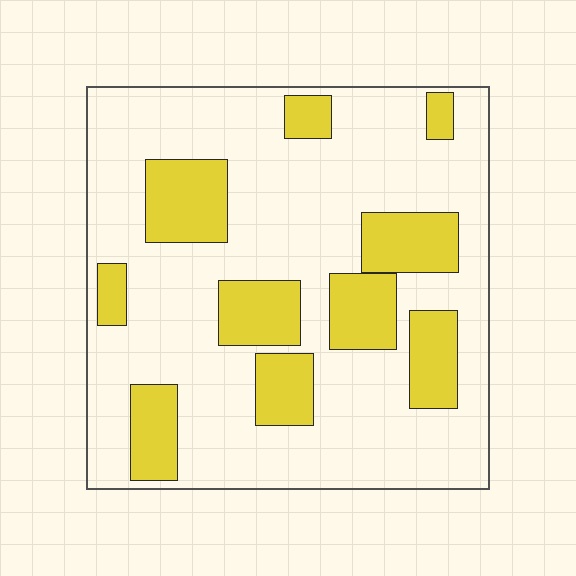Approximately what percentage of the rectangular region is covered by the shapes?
Approximately 25%.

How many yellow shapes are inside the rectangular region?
10.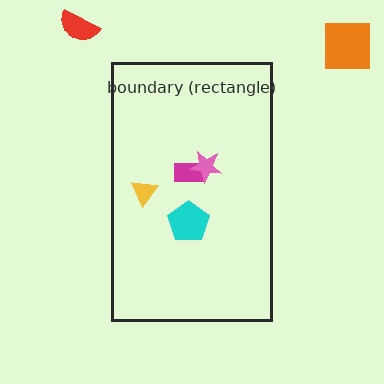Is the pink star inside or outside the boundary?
Inside.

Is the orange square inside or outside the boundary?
Outside.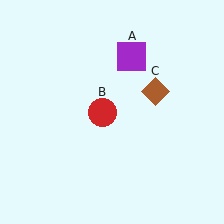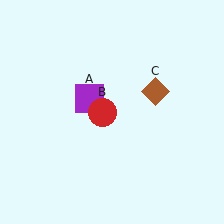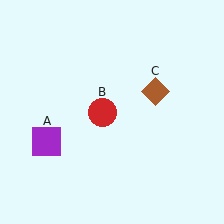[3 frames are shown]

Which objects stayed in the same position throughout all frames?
Red circle (object B) and brown diamond (object C) remained stationary.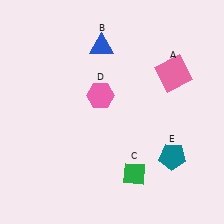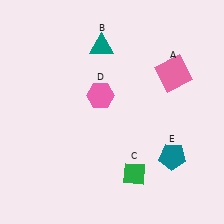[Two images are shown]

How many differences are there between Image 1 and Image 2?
There is 1 difference between the two images.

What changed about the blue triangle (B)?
In Image 1, B is blue. In Image 2, it changed to teal.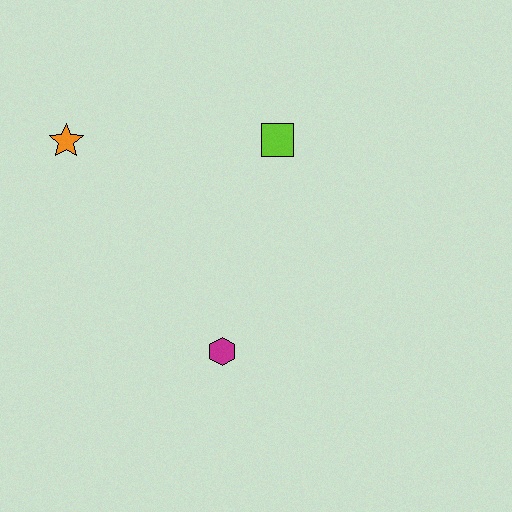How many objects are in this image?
There are 3 objects.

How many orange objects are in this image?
There is 1 orange object.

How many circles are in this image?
There are no circles.